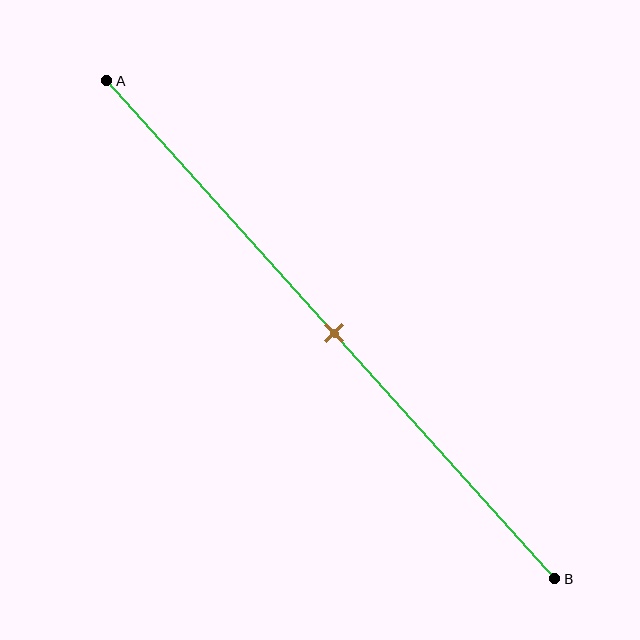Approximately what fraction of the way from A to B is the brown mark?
The brown mark is approximately 50% of the way from A to B.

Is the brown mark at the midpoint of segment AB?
Yes, the mark is approximately at the midpoint.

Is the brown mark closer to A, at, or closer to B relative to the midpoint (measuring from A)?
The brown mark is approximately at the midpoint of segment AB.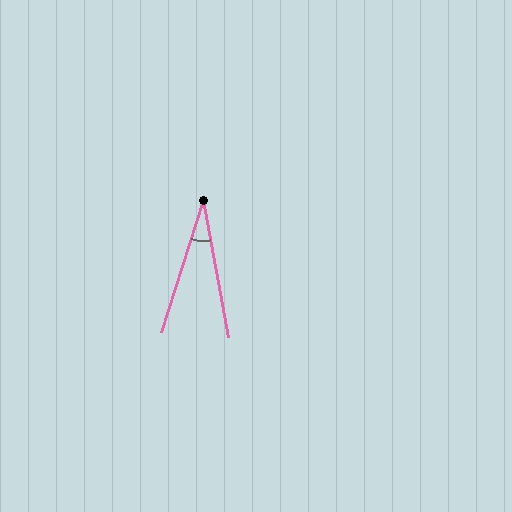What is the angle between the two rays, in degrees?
Approximately 28 degrees.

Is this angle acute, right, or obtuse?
It is acute.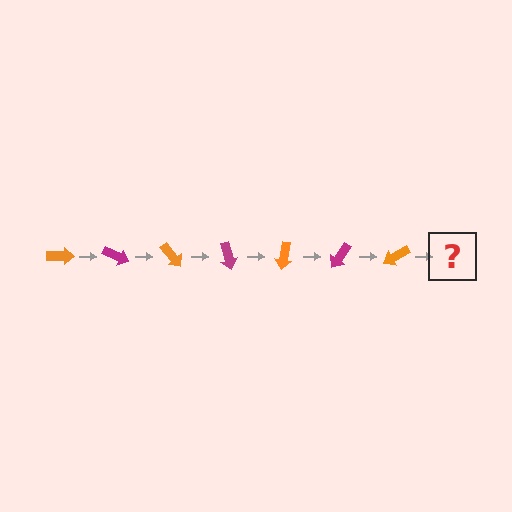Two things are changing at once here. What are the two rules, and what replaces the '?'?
The two rules are that it rotates 25 degrees each step and the color cycles through orange and magenta. The '?' should be a magenta arrow, rotated 175 degrees from the start.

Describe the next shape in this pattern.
It should be a magenta arrow, rotated 175 degrees from the start.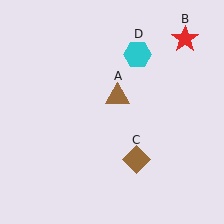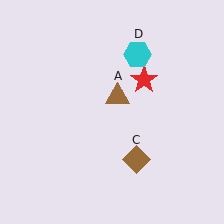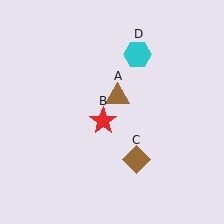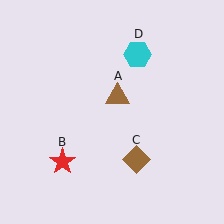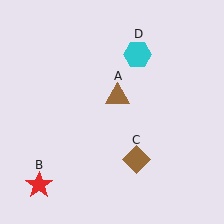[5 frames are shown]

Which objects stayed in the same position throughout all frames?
Brown triangle (object A) and brown diamond (object C) and cyan hexagon (object D) remained stationary.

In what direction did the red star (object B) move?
The red star (object B) moved down and to the left.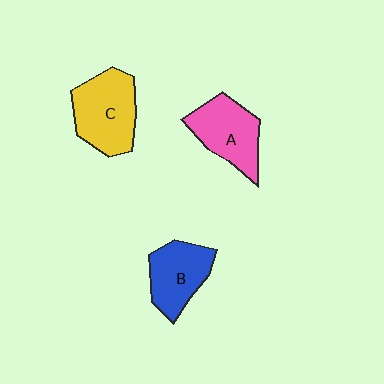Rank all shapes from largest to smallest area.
From largest to smallest: C (yellow), A (pink), B (blue).